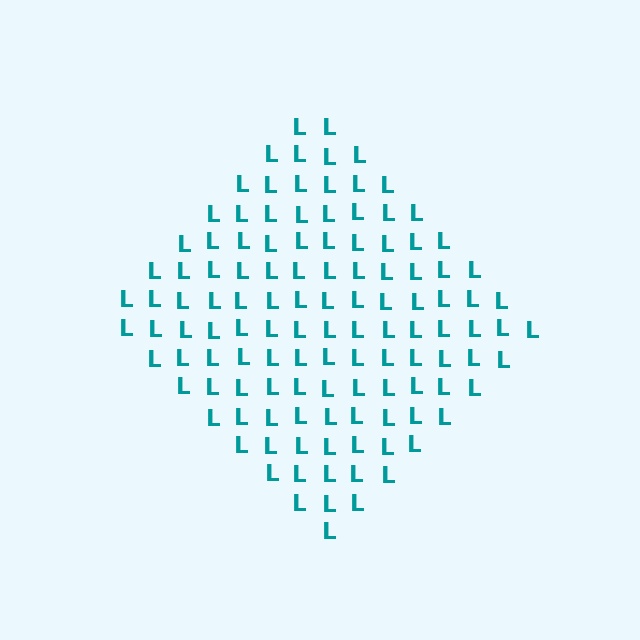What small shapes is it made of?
It is made of small letter L's.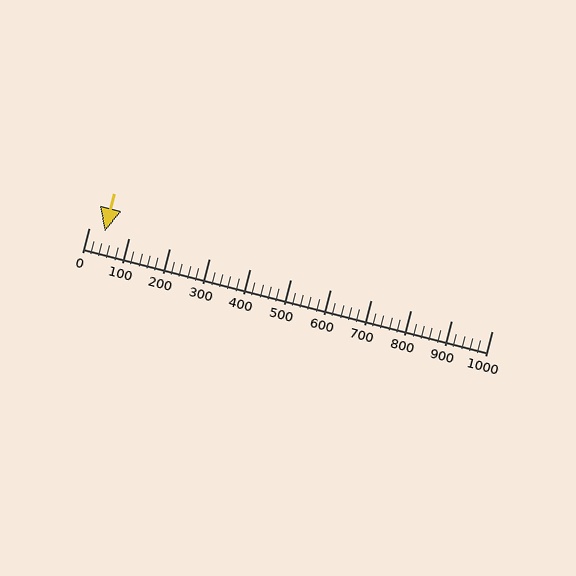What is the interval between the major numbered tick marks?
The major tick marks are spaced 100 units apart.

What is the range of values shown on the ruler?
The ruler shows values from 0 to 1000.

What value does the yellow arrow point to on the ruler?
The yellow arrow points to approximately 40.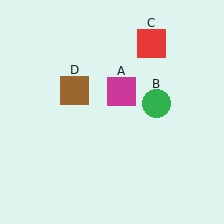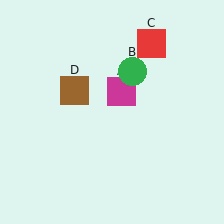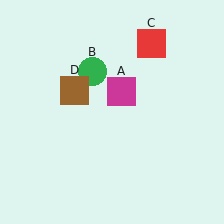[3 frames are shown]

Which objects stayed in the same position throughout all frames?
Magenta square (object A) and red square (object C) and brown square (object D) remained stationary.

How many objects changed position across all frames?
1 object changed position: green circle (object B).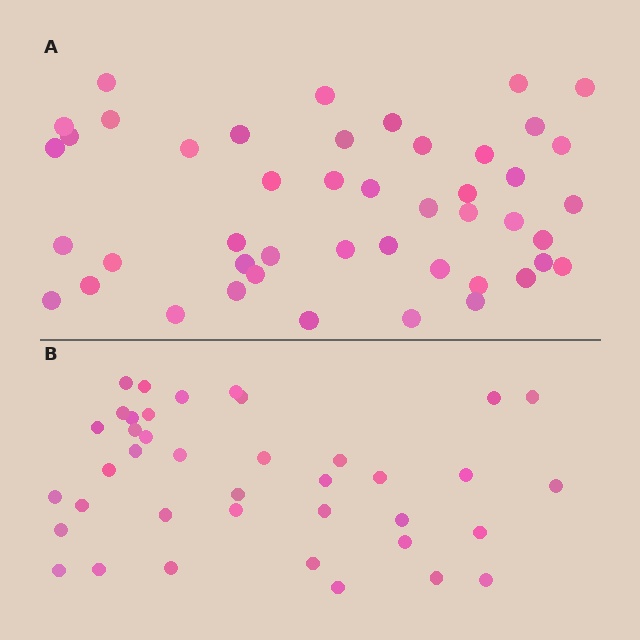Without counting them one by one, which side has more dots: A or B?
Region A (the top region) has more dots.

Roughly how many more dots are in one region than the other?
Region A has roughly 8 or so more dots than region B.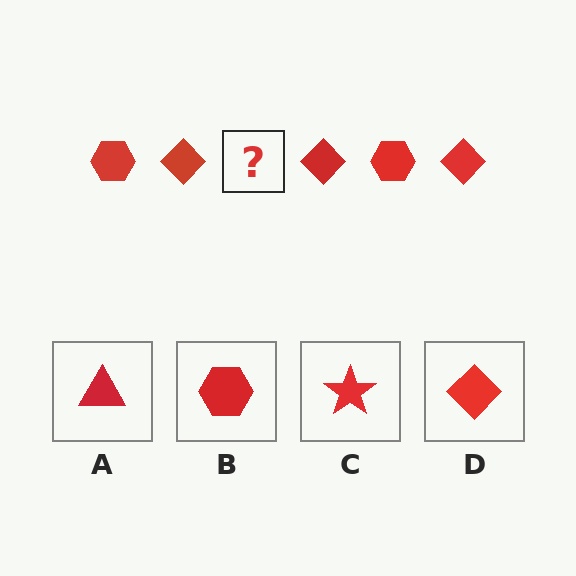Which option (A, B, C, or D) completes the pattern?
B.